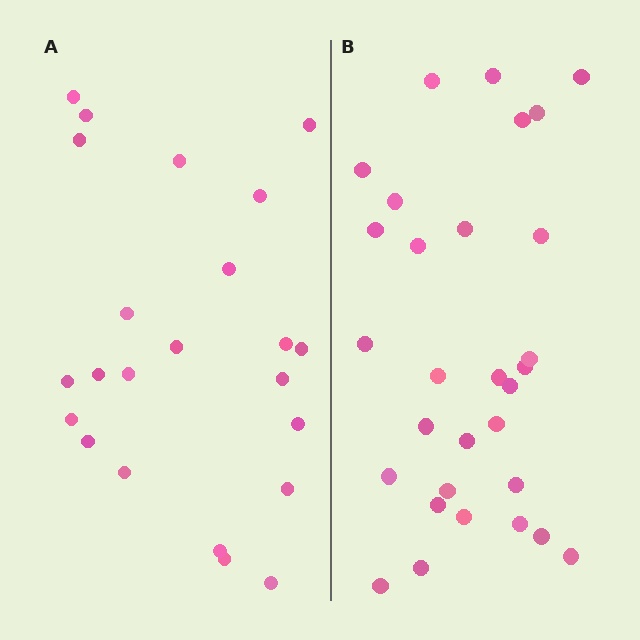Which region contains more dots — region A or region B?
Region B (the right region) has more dots.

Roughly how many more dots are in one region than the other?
Region B has roughly 8 or so more dots than region A.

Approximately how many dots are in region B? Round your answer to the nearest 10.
About 30 dots.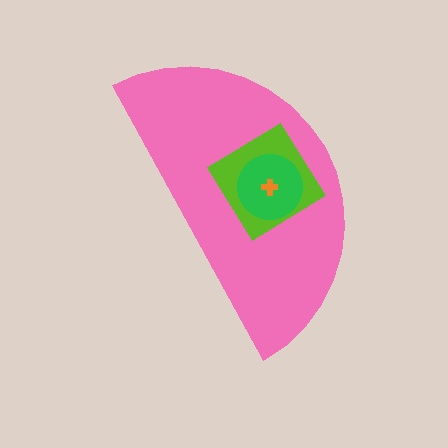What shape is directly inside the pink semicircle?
The lime diamond.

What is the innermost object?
The orange cross.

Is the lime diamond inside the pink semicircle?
Yes.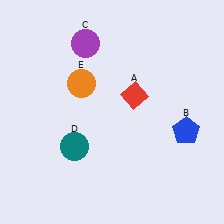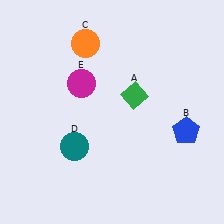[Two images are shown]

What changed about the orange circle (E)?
In Image 1, E is orange. In Image 2, it changed to magenta.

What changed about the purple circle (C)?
In Image 1, C is purple. In Image 2, it changed to orange.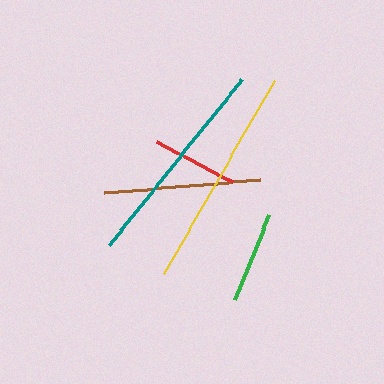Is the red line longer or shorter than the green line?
The green line is longer than the red line.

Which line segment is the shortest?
The red line is the shortest at approximately 85 pixels.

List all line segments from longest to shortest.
From longest to shortest: yellow, teal, brown, green, red.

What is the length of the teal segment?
The teal segment is approximately 212 pixels long.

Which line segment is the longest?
The yellow line is the longest at approximately 223 pixels.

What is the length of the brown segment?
The brown segment is approximately 156 pixels long.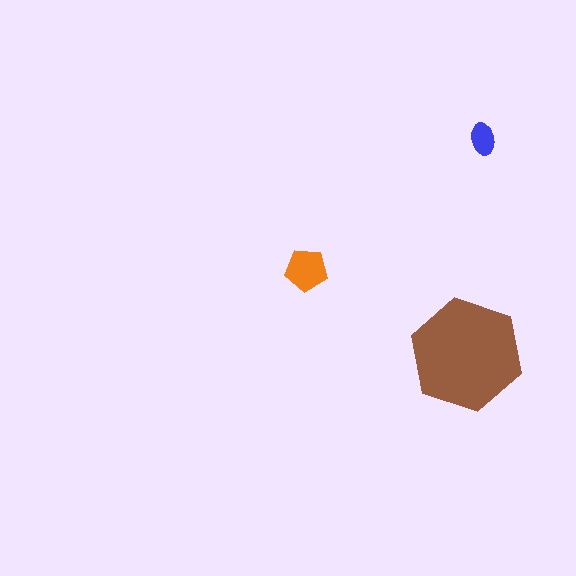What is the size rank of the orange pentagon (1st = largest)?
2nd.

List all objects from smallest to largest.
The blue ellipse, the orange pentagon, the brown hexagon.